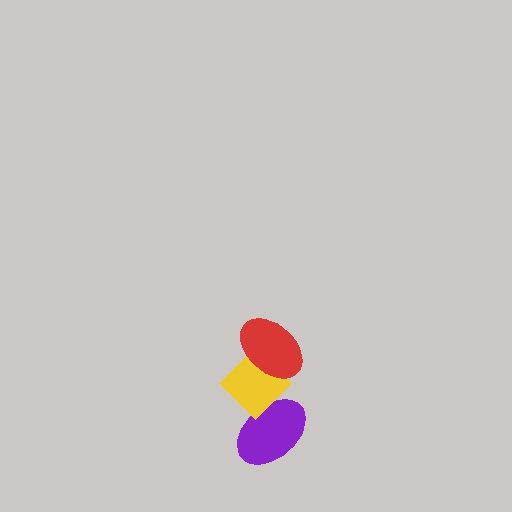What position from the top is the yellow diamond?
The yellow diamond is 2nd from the top.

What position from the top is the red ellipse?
The red ellipse is 1st from the top.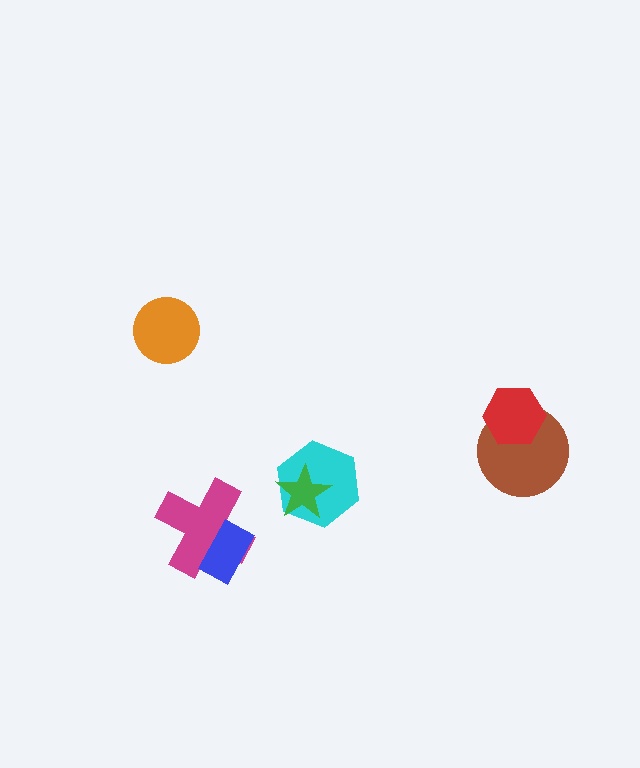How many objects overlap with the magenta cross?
1 object overlaps with the magenta cross.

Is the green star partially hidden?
No, no other shape covers it.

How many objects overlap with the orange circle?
0 objects overlap with the orange circle.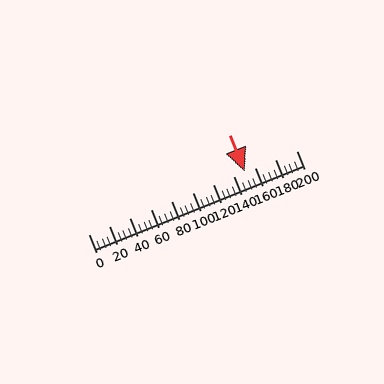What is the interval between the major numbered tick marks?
The major tick marks are spaced 20 units apart.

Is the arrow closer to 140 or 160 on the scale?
The arrow is closer to 160.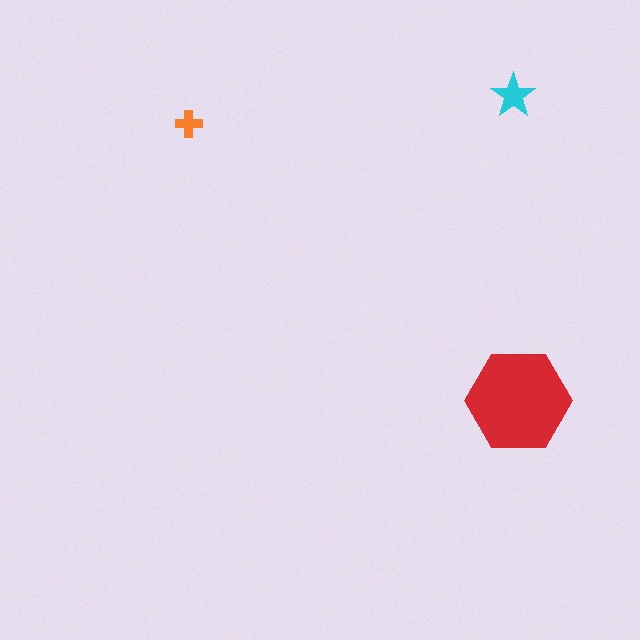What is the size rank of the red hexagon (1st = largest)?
1st.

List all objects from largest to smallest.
The red hexagon, the cyan star, the orange cross.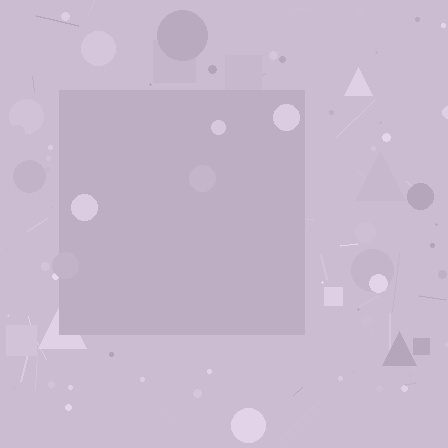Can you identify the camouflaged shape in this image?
The camouflaged shape is a square.